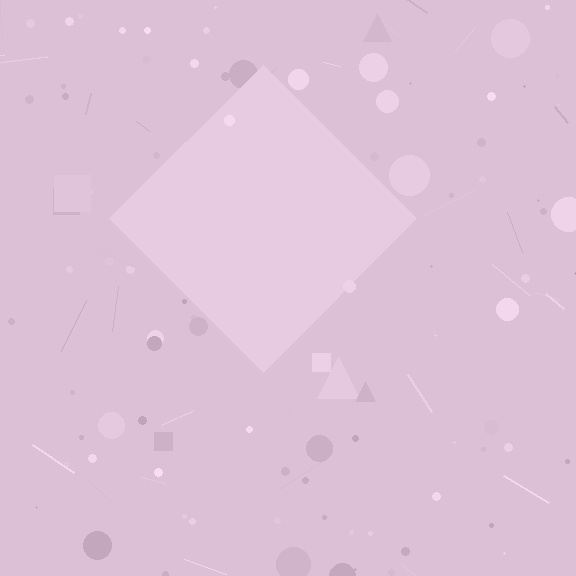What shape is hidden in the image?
A diamond is hidden in the image.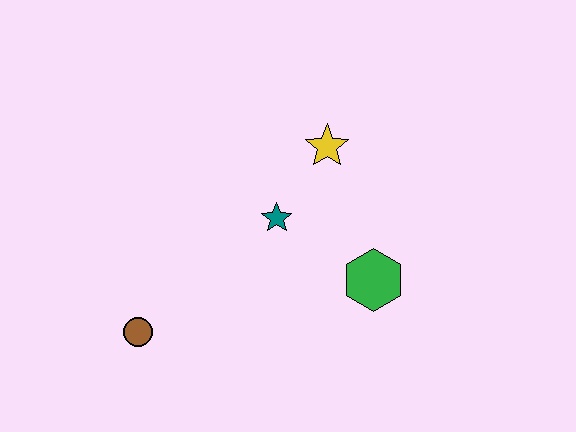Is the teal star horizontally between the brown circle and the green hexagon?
Yes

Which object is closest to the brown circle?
The teal star is closest to the brown circle.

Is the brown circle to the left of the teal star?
Yes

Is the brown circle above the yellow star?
No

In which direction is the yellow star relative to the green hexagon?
The yellow star is above the green hexagon.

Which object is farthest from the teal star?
The brown circle is farthest from the teal star.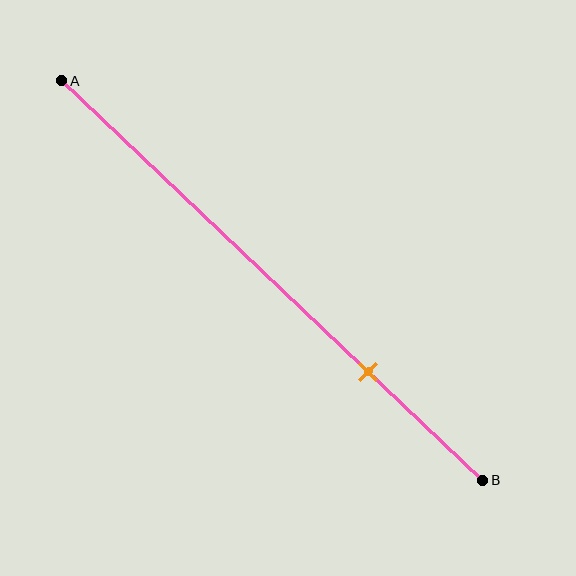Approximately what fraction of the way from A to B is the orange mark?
The orange mark is approximately 75% of the way from A to B.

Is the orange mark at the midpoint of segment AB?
No, the mark is at about 75% from A, not at the 50% midpoint.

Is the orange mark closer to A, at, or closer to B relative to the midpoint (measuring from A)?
The orange mark is closer to point B than the midpoint of segment AB.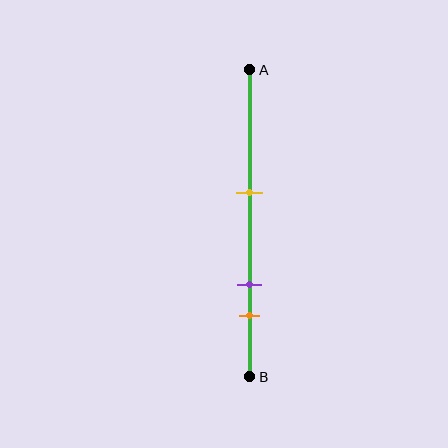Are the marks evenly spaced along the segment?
No, the marks are not evenly spaced.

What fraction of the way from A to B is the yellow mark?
The yellow mark is approximately 40% (0.4) of the way from A to B.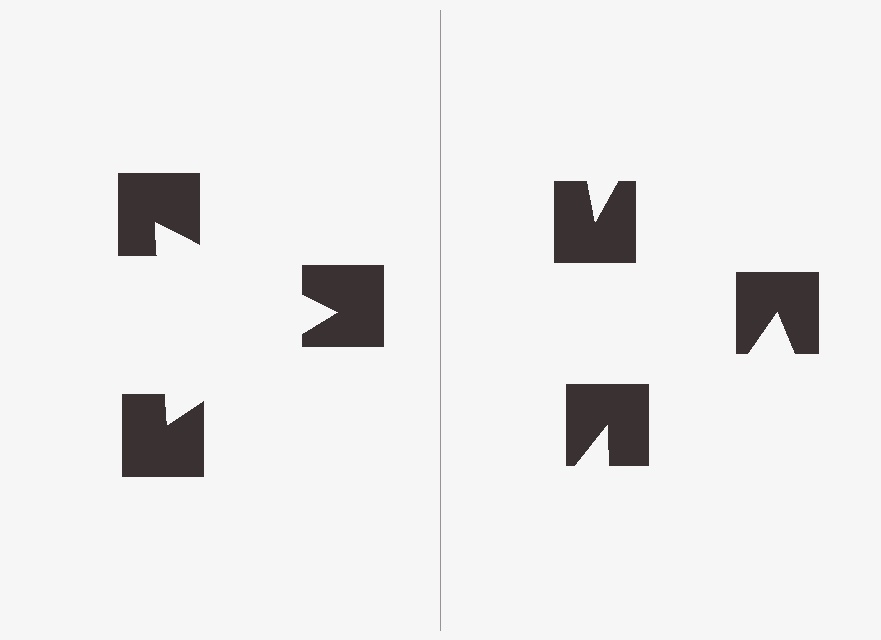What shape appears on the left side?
An illusory triangle.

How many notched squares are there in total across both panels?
6 — 3 on each side.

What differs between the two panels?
The notched squares are positioned identically on both sides; only the wedge orientations differ. On the left they align to a triangle; on the right they are misaligned.